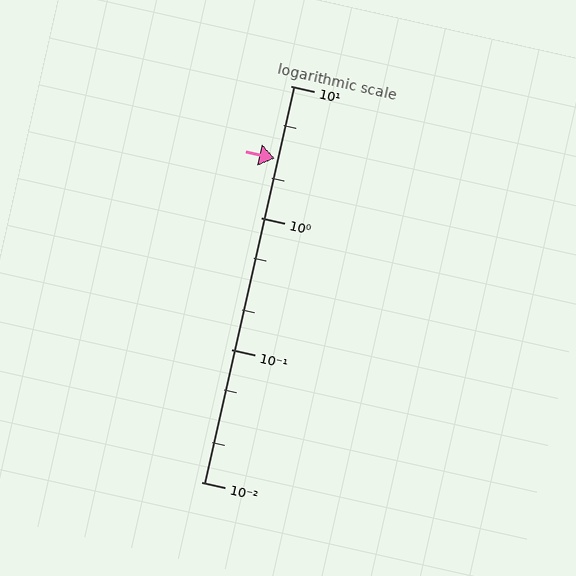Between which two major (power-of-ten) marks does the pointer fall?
The pointer is between 1 and 10.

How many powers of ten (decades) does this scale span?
The scale spans 3 decades, from 0.01 to 10.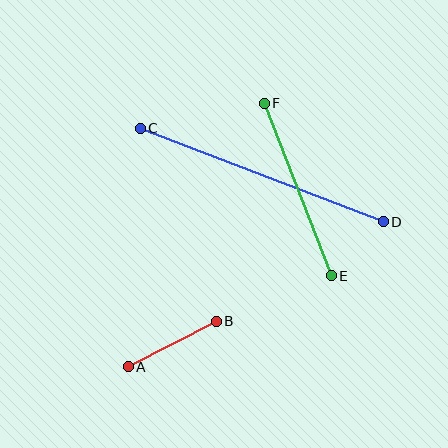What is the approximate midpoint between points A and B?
The midpoint is at approximately (172, 344) pixels.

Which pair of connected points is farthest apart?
Points C and D are farthest apart.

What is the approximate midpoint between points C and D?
The midpoint is at approximately (262, 175) pixels.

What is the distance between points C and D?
The distance is approximately 261 pixels.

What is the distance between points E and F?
The distance is approximately 185 pixels.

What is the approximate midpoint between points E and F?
The midpoint is at approximately (298, 189) pixels.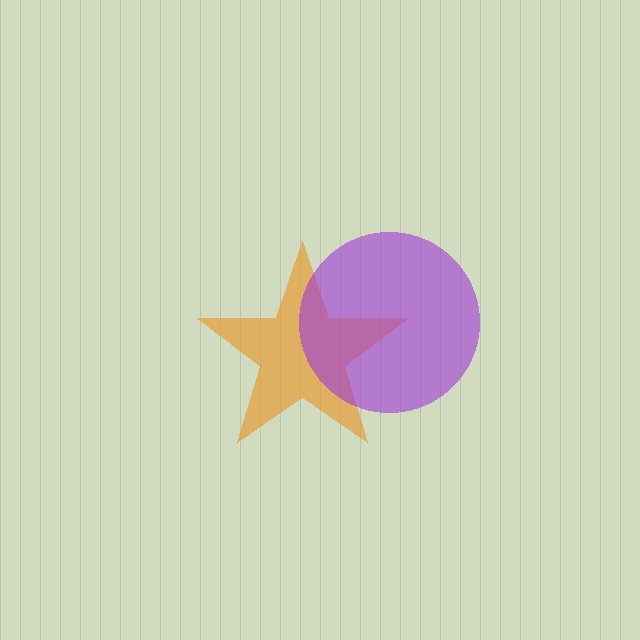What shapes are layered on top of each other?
The layered shapes are: an orange star, a purple circle.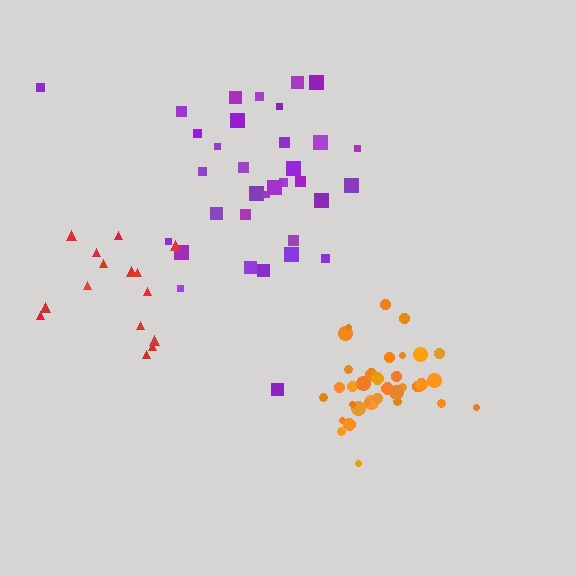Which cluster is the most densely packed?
Orange.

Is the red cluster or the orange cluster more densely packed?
Orange.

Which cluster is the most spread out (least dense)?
Red.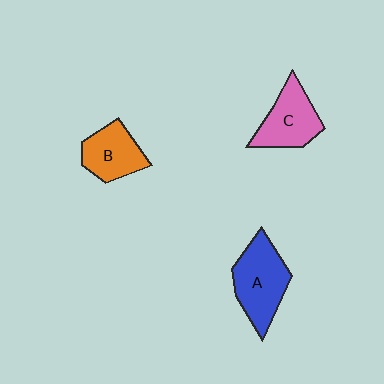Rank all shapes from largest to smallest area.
From largest to smallest: A (blue), C (pink), B (orange).